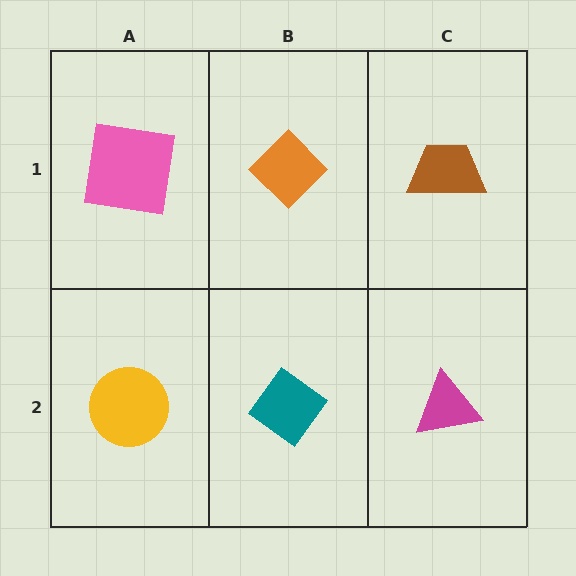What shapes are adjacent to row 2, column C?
A brown trapezoid (row 1, column C), a teal diamond (row 2, column B).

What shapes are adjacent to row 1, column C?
A magenta triangle (row 2, column C), an orange diamond (row 1, column B).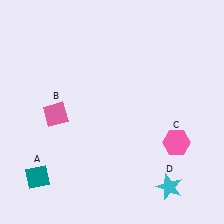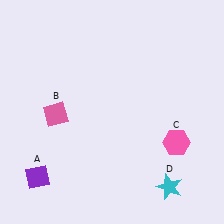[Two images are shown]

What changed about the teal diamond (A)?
In Image 1, A is teal. In Image 2, it changed to purple.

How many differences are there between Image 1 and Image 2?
There is 1 difference between the two images.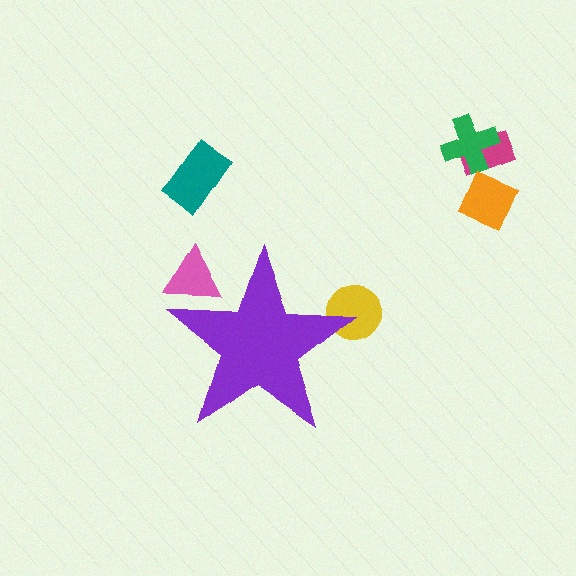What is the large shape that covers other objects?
A purple star.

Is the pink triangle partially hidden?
Yes, the pink triangle is partially hidden behind the purple star.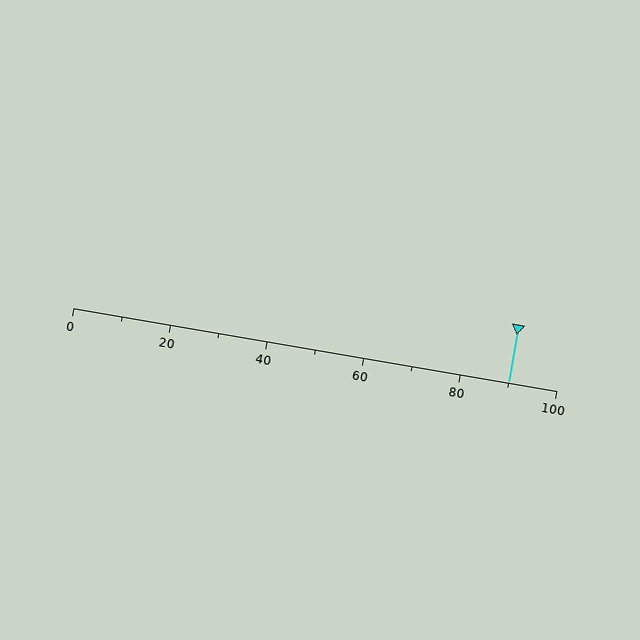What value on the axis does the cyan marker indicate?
The marker indicates approximately 90.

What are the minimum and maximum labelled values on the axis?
The axis runs from 0 to 100.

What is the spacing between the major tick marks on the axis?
The major ticks are spaced 20 apart.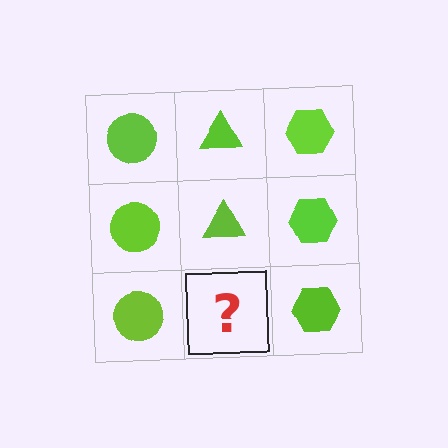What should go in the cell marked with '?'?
The missing cell should contain a lime triangle.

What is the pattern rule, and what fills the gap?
The rule is that each column has a consistent shape. The gap should be filled with a lime triangle.